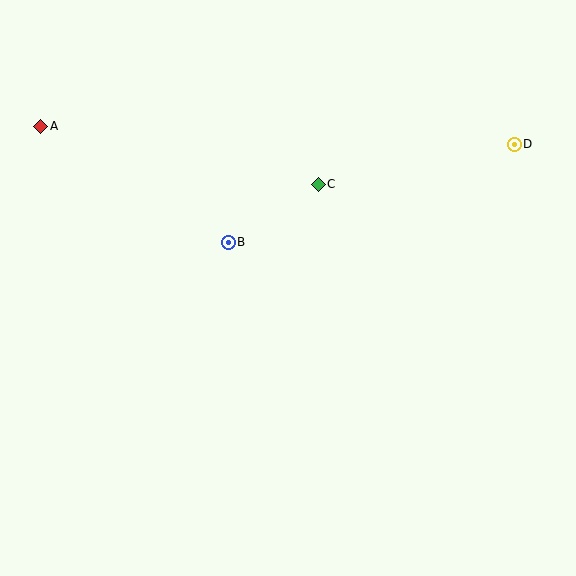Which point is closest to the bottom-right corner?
Point D is closest to the bottom-right corner.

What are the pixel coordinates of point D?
Point D is at (514, 144).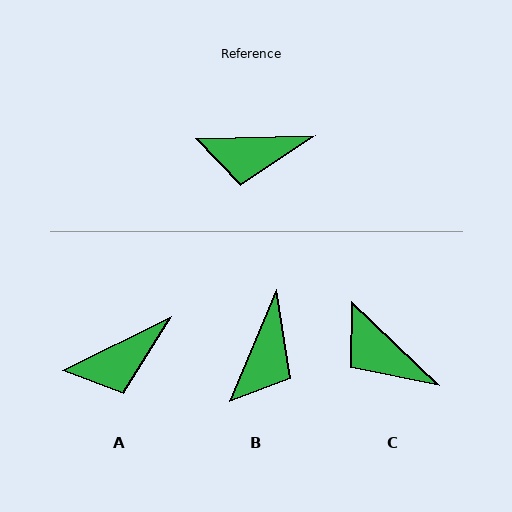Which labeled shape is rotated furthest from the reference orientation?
B, about 66 degrees away.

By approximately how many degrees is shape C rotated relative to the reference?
Approximately 45 degrees clockwise.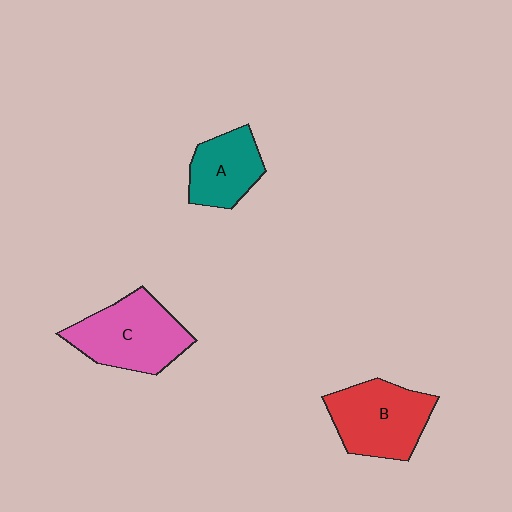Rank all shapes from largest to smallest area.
From largest to smallest: C (pink), B (red), A (teal).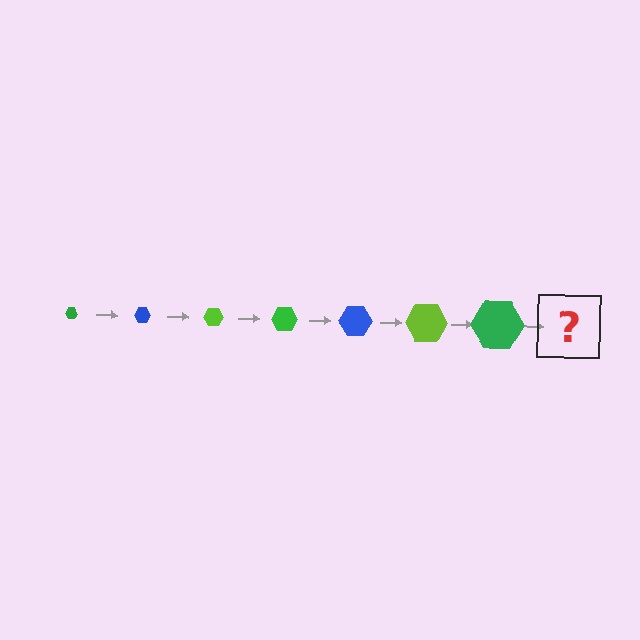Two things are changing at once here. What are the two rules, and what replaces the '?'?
The two rules are that the hexagon grows larger each step and the color cycles through green, blue, and lime. The '?' should be a blue hexagon, larger than the previous one.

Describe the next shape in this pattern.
It should be a blue hexagon, larger than the previous one.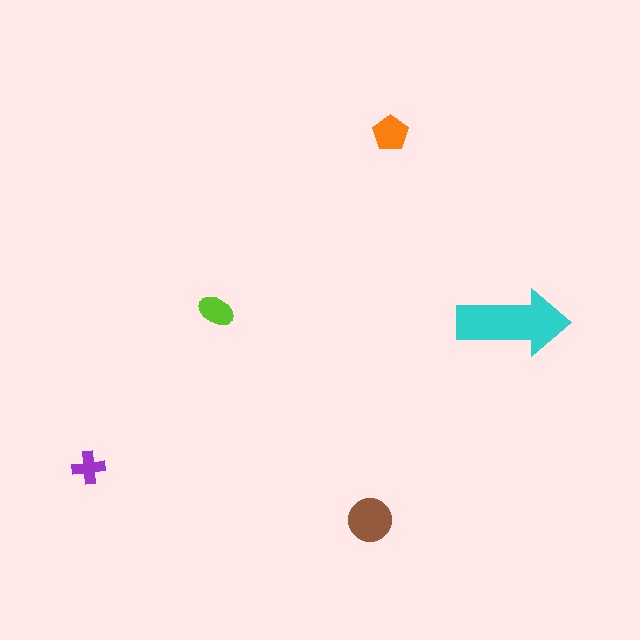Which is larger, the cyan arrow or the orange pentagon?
The cyan arrow.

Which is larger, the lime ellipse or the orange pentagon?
The orange pentagon.